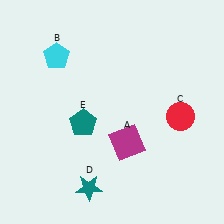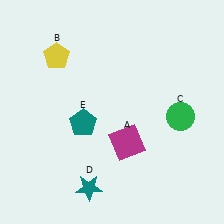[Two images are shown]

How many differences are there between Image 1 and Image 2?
There are 2 differences between the two images.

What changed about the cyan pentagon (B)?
In Image 1, B is cyan. In Image 2, it changed to yellow.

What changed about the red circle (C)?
In Image 1, C is red. In Image 2, it changed to green.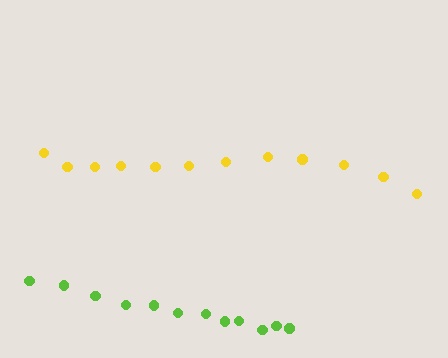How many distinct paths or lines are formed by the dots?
There are 2 distinct paths.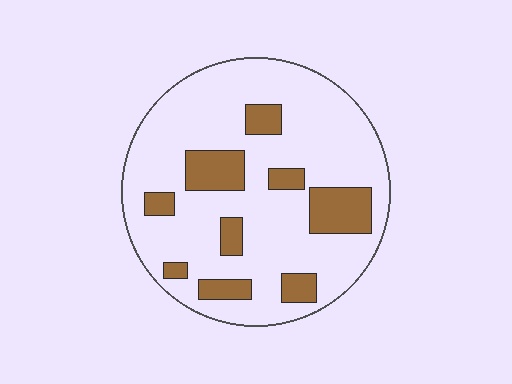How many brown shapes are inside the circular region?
9.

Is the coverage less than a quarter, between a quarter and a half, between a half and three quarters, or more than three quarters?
Less than a quarter.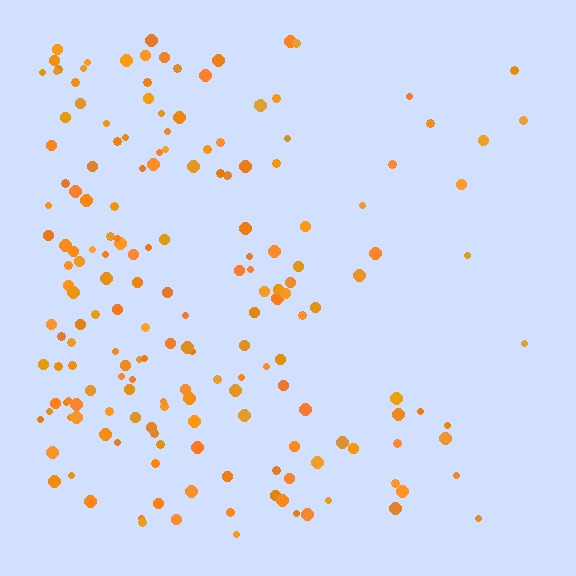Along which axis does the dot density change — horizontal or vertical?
Horizontal.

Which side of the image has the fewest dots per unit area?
The right.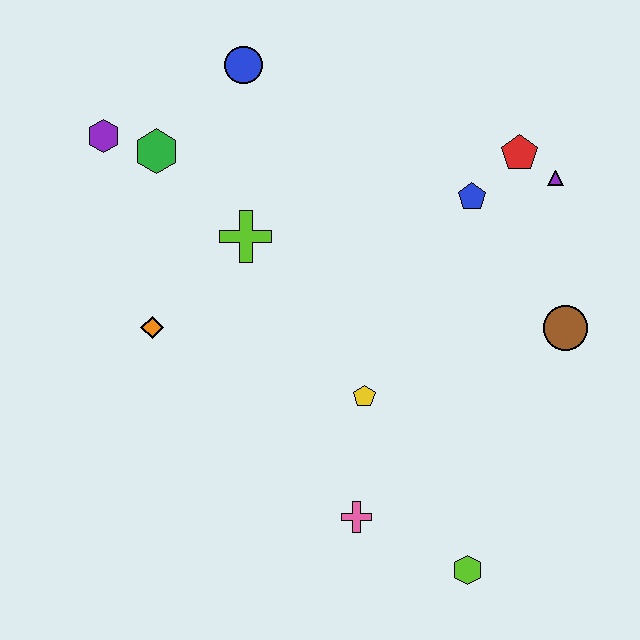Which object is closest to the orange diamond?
The lime cross is closest to the orange diamond.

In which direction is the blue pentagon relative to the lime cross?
The blue pentagon is to the right of the lime cross.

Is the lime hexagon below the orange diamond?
Yes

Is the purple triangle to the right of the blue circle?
Yes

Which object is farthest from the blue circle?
The lime hexagon is farthest from the blue circle.